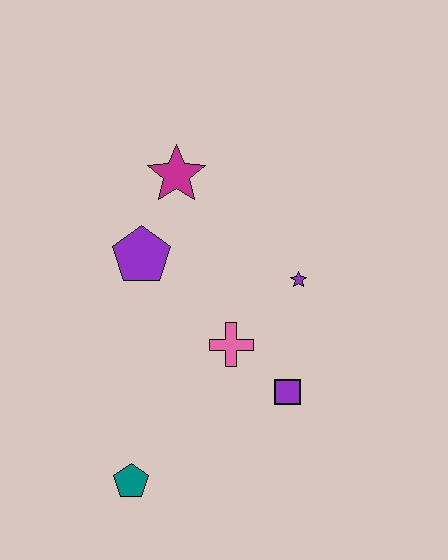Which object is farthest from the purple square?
The magenta star is farthest from the purple square.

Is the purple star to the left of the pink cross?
No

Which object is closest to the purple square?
The pink cross is closest to the purple square.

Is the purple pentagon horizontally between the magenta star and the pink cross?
No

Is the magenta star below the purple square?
No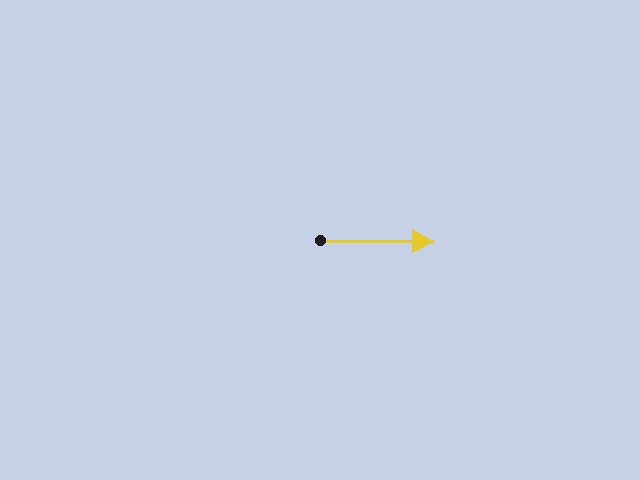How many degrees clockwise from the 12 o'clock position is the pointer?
Approximately 91 degrees.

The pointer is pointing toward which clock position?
Roughly 3 o'clock.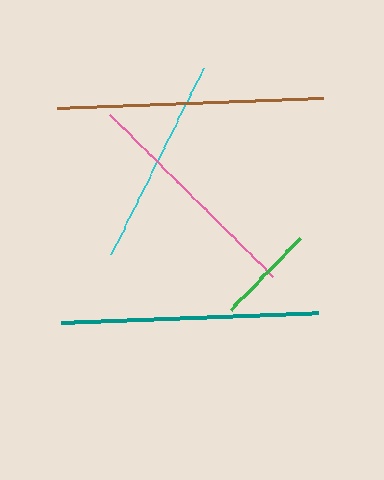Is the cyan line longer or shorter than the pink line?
The pink line is longer than the cyan line.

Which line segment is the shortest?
The green line is the shortest at approximately 99 pixels.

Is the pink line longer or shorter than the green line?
The pink line is longer than the green line.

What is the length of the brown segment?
The brown segment is approximately 267 pixels long.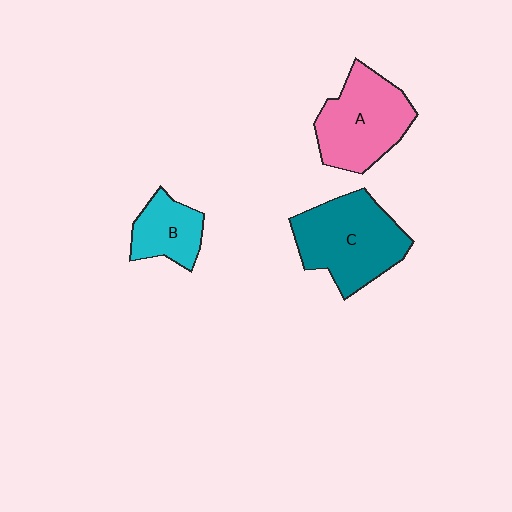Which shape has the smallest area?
Shape B (cyan).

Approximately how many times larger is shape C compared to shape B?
Approximately 2.0 times.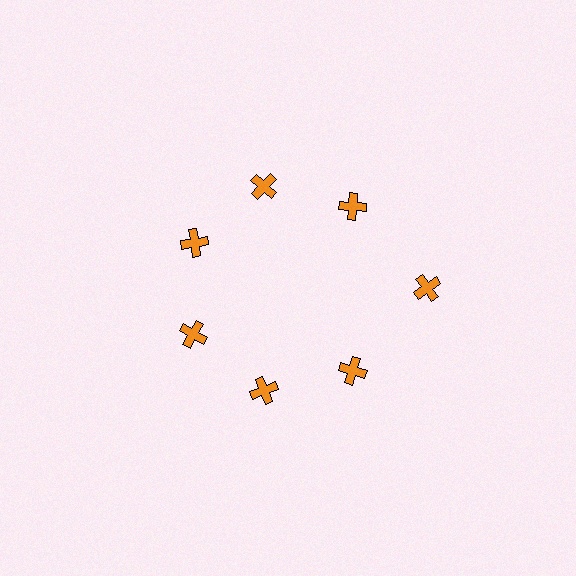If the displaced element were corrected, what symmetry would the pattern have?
It would have 7-fold rotational symmetry — the pattern would map onto itself every 51 degrees.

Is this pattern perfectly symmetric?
No. The 7 orange crosses are arranged in a ring, but one element near the 3 o'clock position is pushed outward from the center, breaking the 7-fold rotational symmetry.